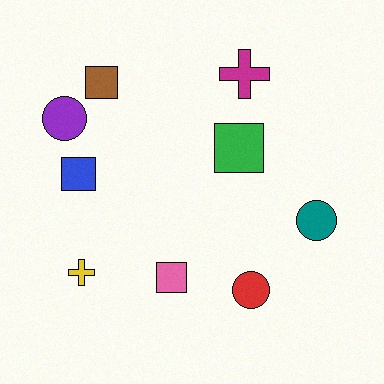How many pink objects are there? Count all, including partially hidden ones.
There is 1 pink object.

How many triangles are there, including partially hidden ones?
There are no triangles.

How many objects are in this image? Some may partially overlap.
There are 9 objects.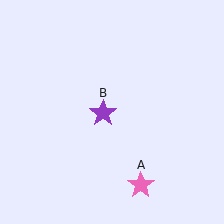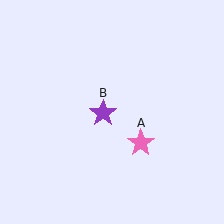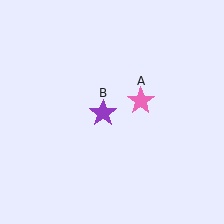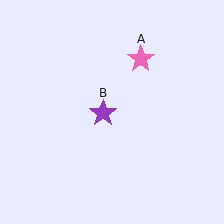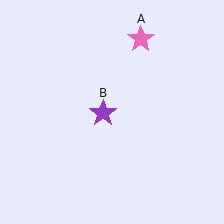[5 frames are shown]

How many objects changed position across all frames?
1 object changed position: pink star (object A).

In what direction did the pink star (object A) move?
The pink star (object A) moved up.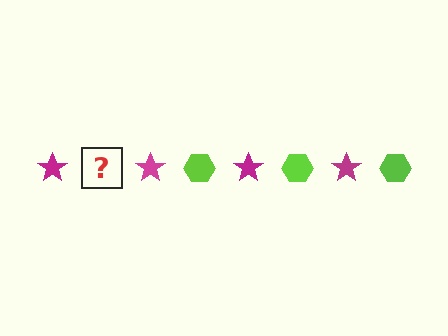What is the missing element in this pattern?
The missing element is a lime hexagon.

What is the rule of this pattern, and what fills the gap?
The rule is that the pattern alternates between magenta star and lime hexagon. The gap should be filled with a lime hexagon.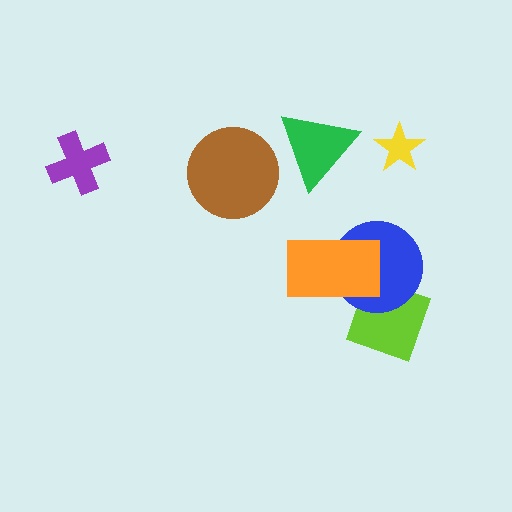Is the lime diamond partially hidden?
Yes, it is partially covered by another shape.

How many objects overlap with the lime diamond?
2 objects overlap with the lime diamond.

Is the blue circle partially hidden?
Yes, it is partially covered by another shape.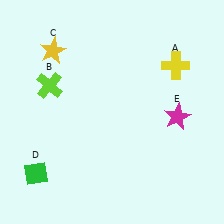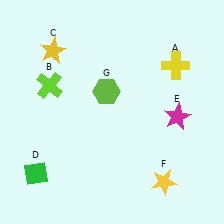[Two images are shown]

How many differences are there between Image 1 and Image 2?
There are 2 differences between the two images.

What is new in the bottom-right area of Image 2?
A yellow star (F) was added in the bottom-right area of Image 2.